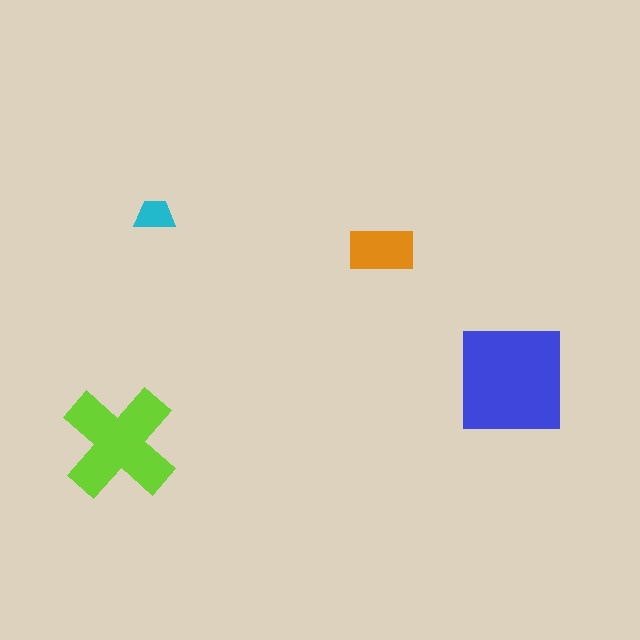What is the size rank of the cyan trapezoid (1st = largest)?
4th.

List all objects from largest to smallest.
The blue square, the lime cross, the orange rectangle, the cyan trapezoid.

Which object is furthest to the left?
The lime cross is leftmost.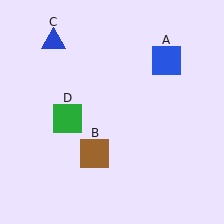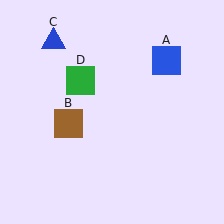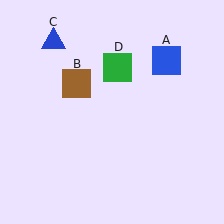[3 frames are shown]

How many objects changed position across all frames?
2 objects changed position: brown square (object B), green square (object D).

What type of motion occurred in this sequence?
The brown square (object B), green square (object D) rotated clockwise around the center of the scene.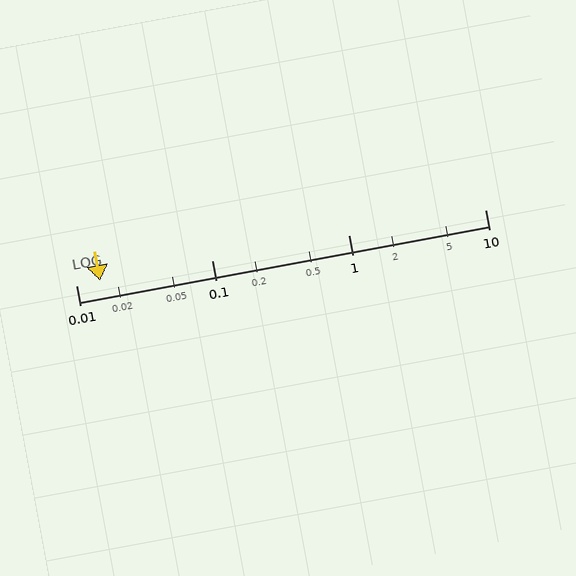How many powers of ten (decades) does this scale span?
The scale spans 3 decades, from 0.01 to 10.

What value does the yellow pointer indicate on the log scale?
The pointer indicates approximately 0.015.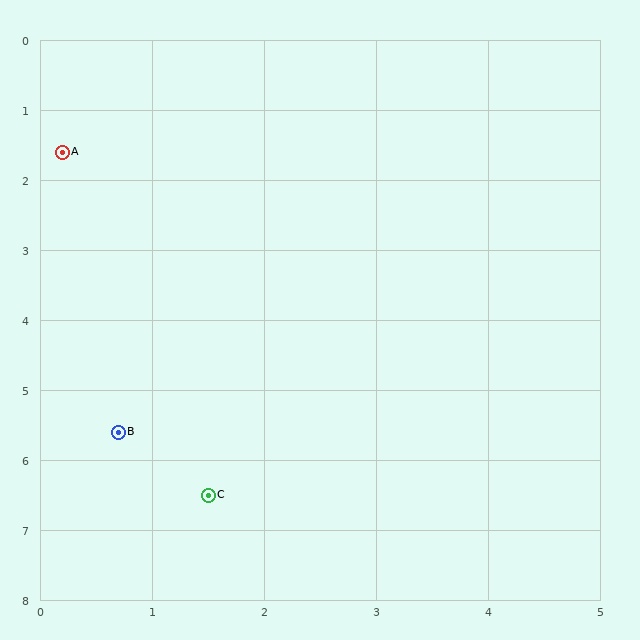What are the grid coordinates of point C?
Point C is at approximately (1.5, 6.5).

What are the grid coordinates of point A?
Point A is at approximately (0.2, 1.6).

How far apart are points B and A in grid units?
Points B and A are about 4.0 grid units apart.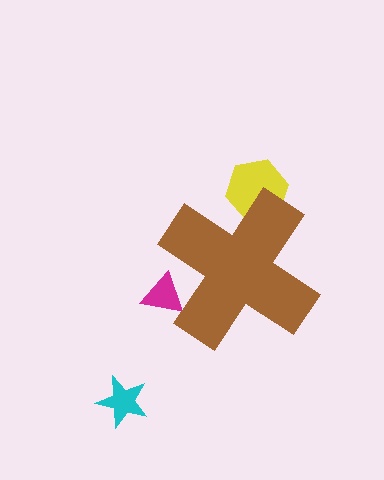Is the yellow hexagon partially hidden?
Yes, the yellow hexagon is partially hidden behind the brown cross.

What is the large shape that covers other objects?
A brown cross.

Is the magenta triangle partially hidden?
Yes, the magenta triangle is partially hidden behind the brown cross.